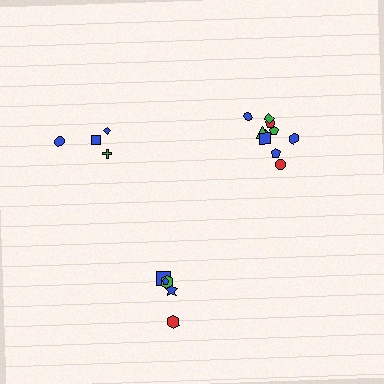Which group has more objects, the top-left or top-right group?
The top-right group.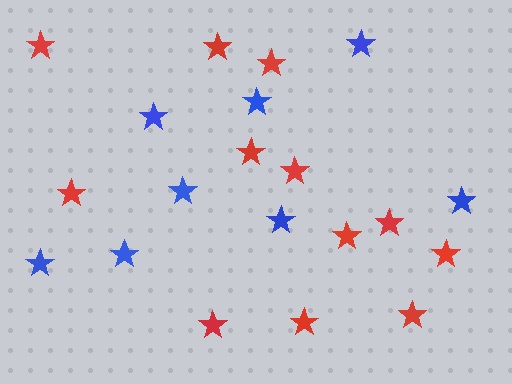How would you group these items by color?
There are 2 groups: one group of blue stars (8) and one group of red stars (12).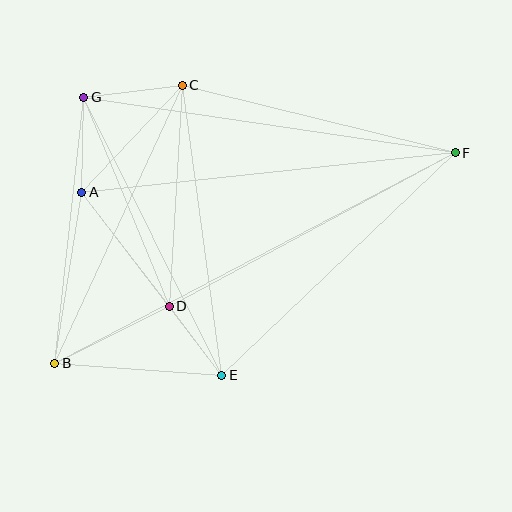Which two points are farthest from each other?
Points B and F are farthest from each other.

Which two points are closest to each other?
Points D and E are closest to each other.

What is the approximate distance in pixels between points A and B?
The distance between A and B is approximately 173 pixels.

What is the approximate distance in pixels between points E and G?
The distance between E and G is approximately 310 pixels.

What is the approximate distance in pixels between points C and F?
The distance between C and F is approximately 281 pixels.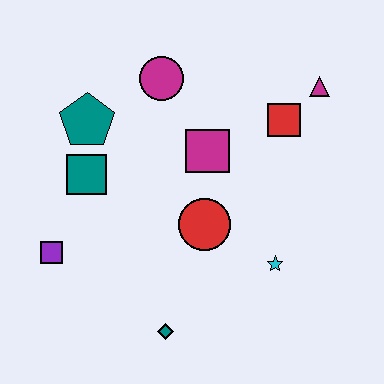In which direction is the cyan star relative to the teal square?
The cyan star is to the right of the teal square.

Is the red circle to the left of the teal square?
No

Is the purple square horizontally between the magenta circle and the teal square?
No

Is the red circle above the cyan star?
Yes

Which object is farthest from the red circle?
The magenta triangle is farthest from the red circle.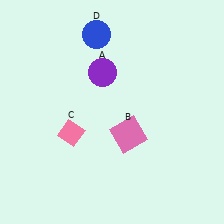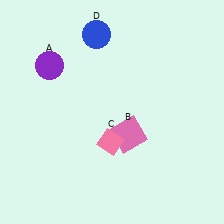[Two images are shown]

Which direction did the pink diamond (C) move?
The pink diamond (C) moved right.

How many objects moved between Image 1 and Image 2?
2 objects moved between the two images.